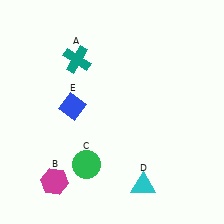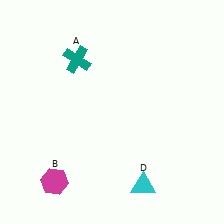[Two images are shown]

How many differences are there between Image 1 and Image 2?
There are 2 differences between the two images.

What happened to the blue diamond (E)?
The blue diamond (E) was removed in Image 2. It was in the top-left area of Image 1.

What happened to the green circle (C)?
The green circle (C) was removed in Image 2. It was in the bottom-left area of Image 1.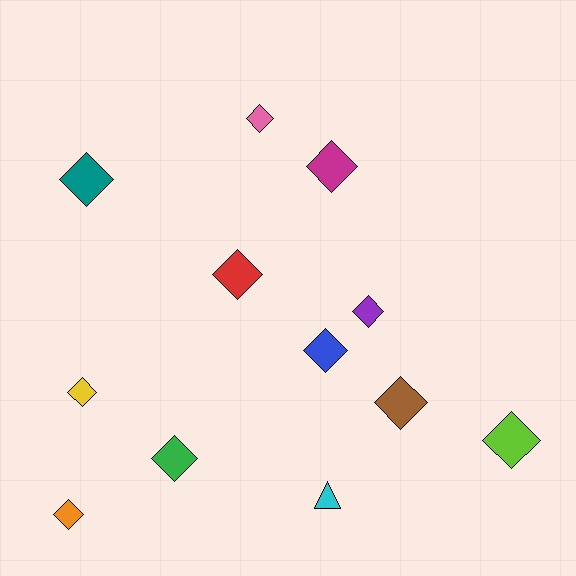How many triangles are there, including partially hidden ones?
There is 1 triangle.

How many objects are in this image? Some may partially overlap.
There are 12 objects.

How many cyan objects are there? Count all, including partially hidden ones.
There is 1 cyan object.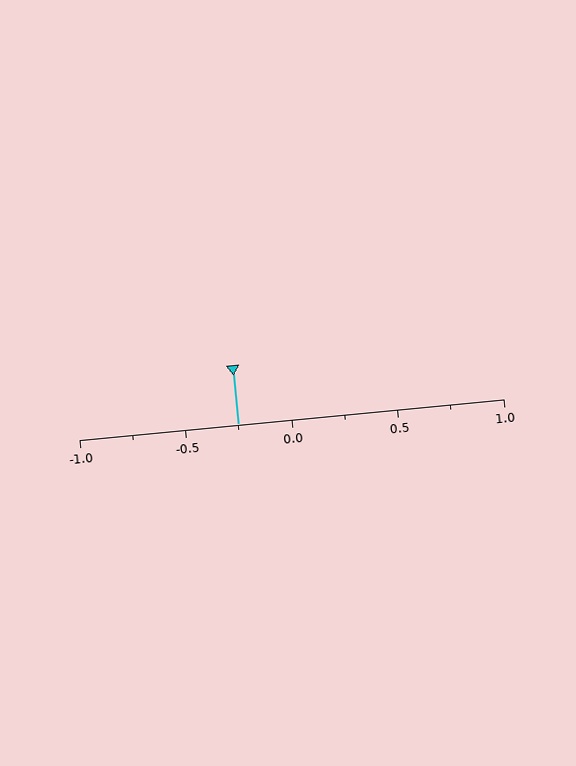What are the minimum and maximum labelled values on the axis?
The axis runs from -1.0 to 1.0.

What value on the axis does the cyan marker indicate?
The marker indicates approximately -0.25.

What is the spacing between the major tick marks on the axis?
The major ticks are spaced 0.5 apart.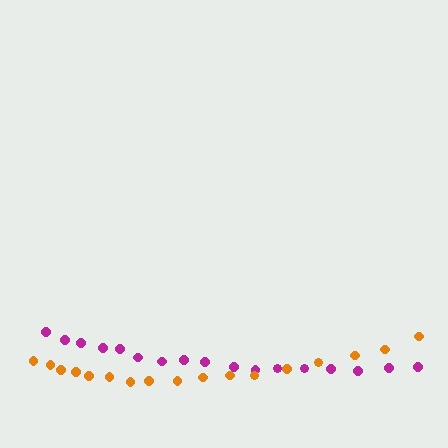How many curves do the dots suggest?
There are 2 distinct paths.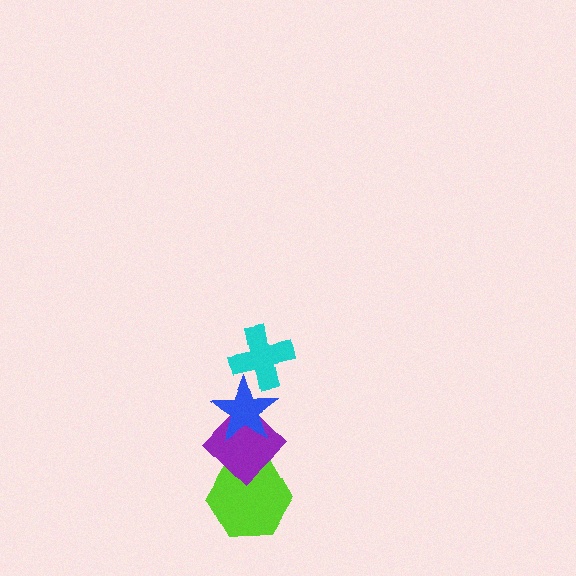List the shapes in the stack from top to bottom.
From top to bottom: the cyan cross, the blue star, the purple diamond, the lime hexagon.